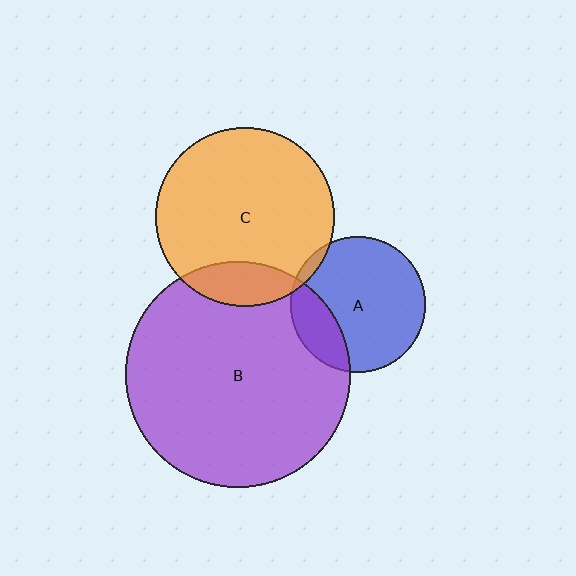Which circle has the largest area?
Circle B (purple).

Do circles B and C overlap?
Yes.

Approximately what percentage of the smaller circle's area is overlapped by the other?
Approximately 15%.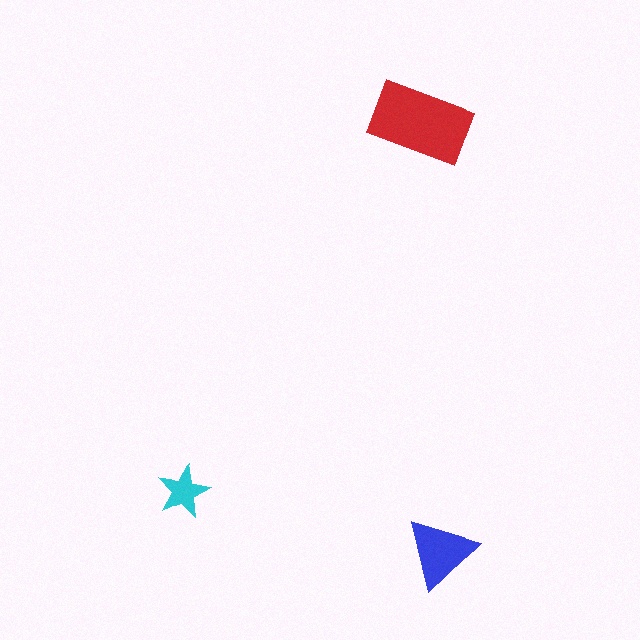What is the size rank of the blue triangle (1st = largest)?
2nd.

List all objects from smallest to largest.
The cyan star, the blue triangle, the red rectangle.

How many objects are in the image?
There are 3 objects in the image.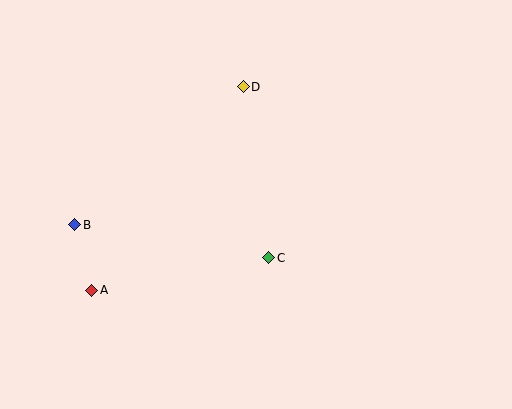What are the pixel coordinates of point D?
Point D is at (243, 87).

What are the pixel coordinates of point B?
Point B is at (75, 225).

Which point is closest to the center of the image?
Point C at (269, 258) is closest to the center.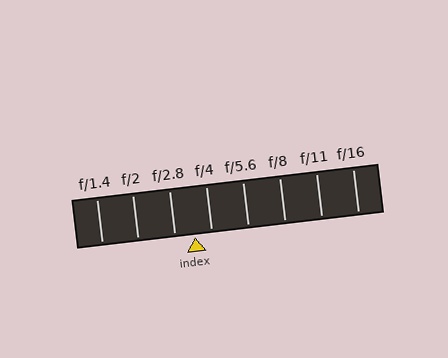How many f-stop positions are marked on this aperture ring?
There are 8 f-stop positions marked.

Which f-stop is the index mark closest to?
The index mark is closest to f/4.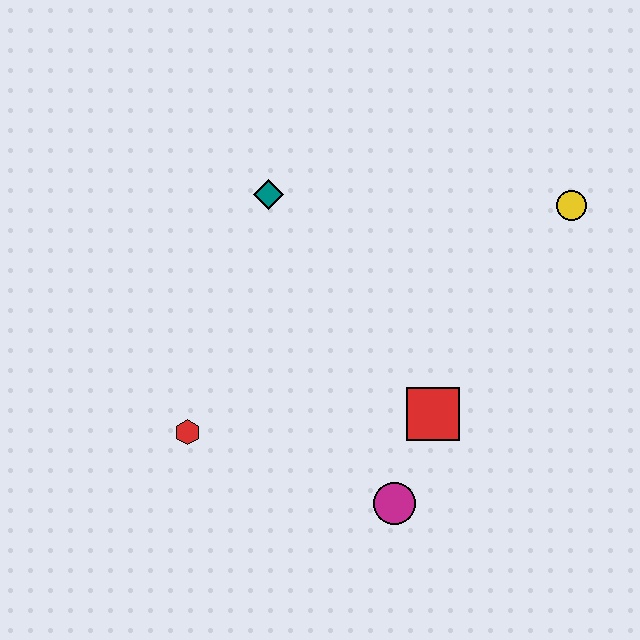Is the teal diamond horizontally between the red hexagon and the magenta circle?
Yes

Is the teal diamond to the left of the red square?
Yes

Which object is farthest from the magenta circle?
The yellow circle is farthest from the magenta circle.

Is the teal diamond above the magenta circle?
Yes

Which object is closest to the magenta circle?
The red square is closest to the magenta circle.